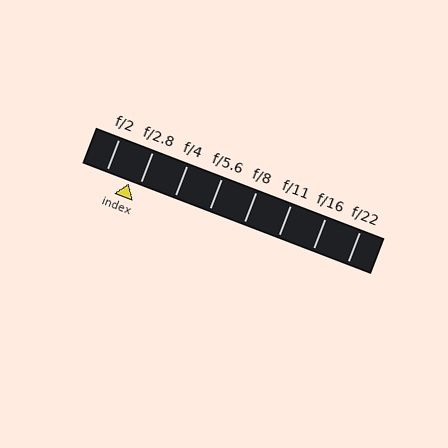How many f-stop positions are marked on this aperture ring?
There are 8 f-stop positions marked.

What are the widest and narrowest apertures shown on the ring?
The widest aperture shown is f/2 and the narrowest is f/22.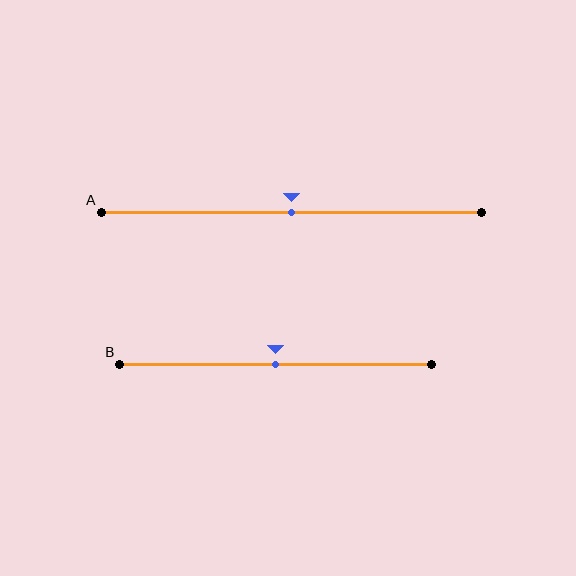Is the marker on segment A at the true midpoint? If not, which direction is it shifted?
Yes, the marker on segment A is at the true midpoint.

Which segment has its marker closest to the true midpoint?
Segment A has its marker closest to the true midpoint.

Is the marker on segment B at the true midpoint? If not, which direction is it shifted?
Yes, the marker on segment B is at the true midpoint.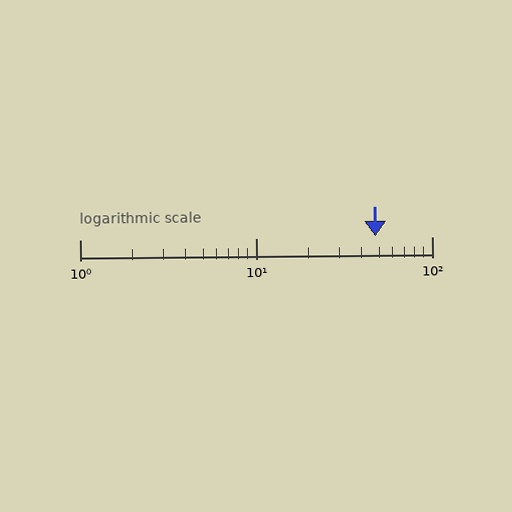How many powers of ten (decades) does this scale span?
The scale spans 2 decades, from 1 to 100.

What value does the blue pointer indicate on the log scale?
The pointer indicates approximately 48.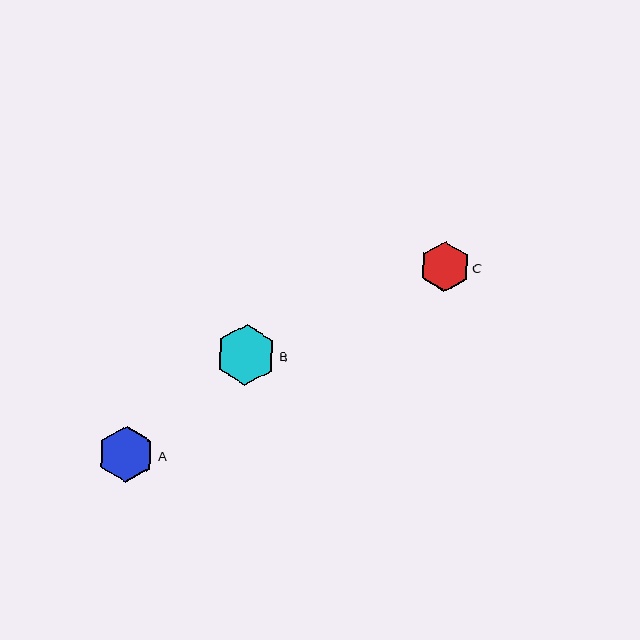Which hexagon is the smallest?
Hexagon C is the smallest with a size of approximately 50 pixels.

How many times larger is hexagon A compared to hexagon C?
Hexagon A is approximately 1.1 times the size of hexagon C.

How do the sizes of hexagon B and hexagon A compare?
Hexagon B and hexagon A are approximately the same size.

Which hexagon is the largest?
Hexagon B is the largest with a size of approximately 61 pixels.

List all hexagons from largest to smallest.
From largest to smallest: B, A, C.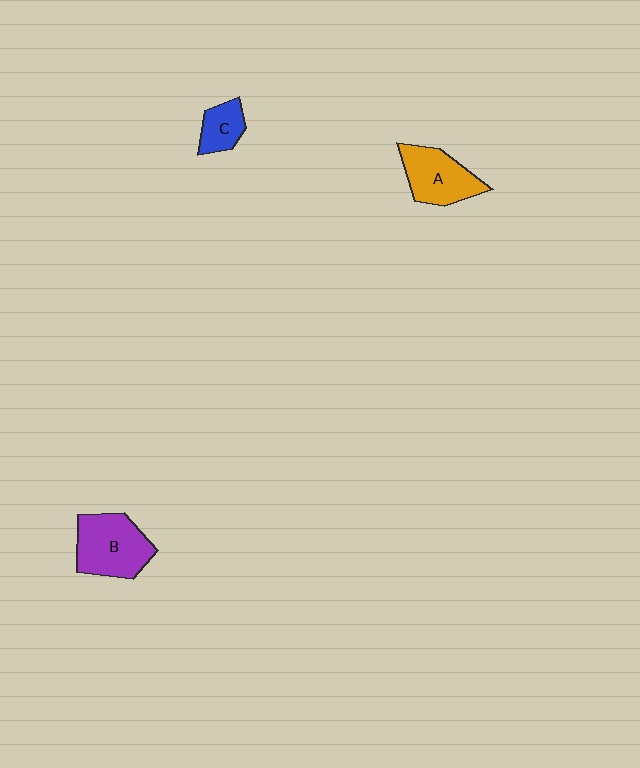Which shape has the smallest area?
Shape C (blue).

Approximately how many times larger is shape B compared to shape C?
Approximately 2.2 times.